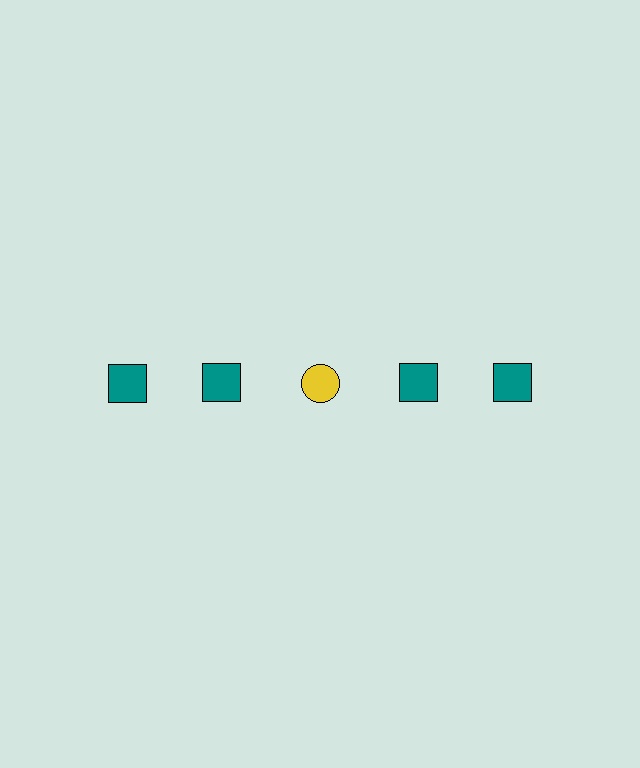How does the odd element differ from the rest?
It differs in both color (yellow instead of teal) and shape (circle instead of square).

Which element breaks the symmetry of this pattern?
The yellow circle in the top row, center column breaks the symmetry. All other shapes are teal squares.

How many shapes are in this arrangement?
There are 5 shapes arranged in a grid pattern.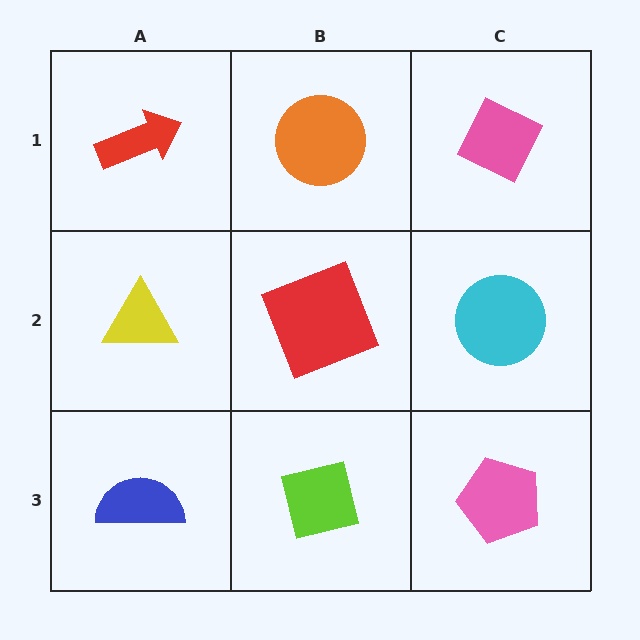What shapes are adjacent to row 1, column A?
A yellow triangle (row 2, column A), an orange circle (row 1, column B).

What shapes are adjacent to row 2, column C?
A pink diamond (row 1, column C), a pink pentagon (row 3, column C), a red square (row 2, column B).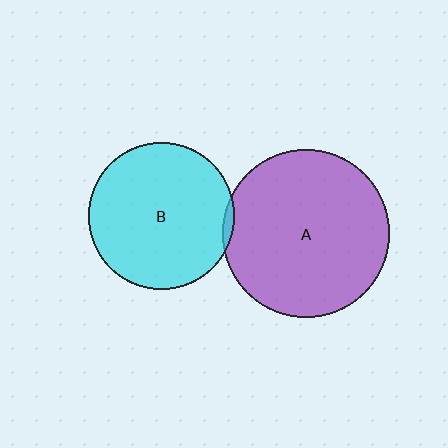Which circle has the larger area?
Circle A (purple).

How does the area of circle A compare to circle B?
Approximately 1.3 times.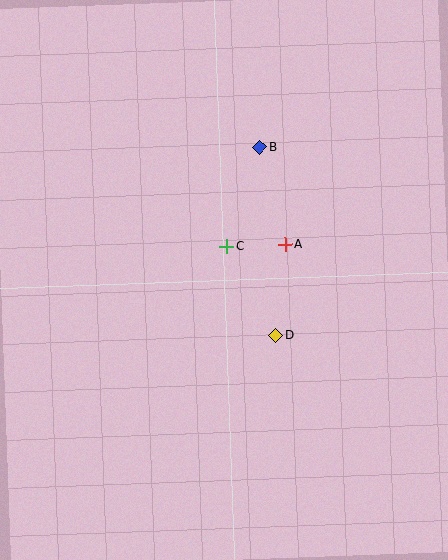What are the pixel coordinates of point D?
Point D is at (276, 336).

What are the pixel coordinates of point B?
Point B is at (260, 147).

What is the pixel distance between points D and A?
The distance between D and A is 92 pixels.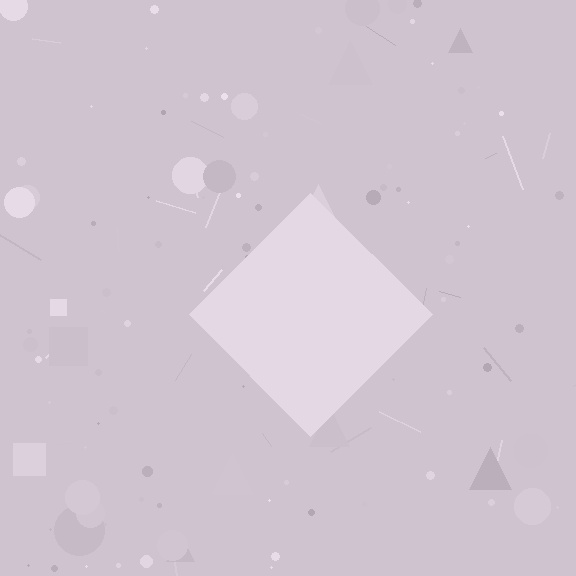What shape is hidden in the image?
A diamond is hidden in the image.